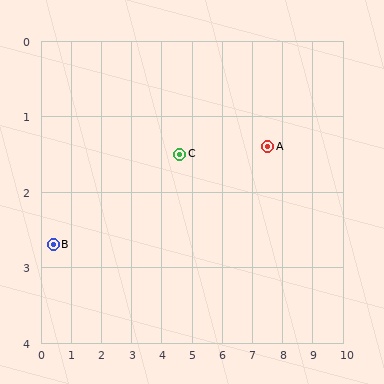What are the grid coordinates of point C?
Point C is at approximately (4.6, 1.5).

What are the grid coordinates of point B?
Point B is at approximately (0.4, 2.7).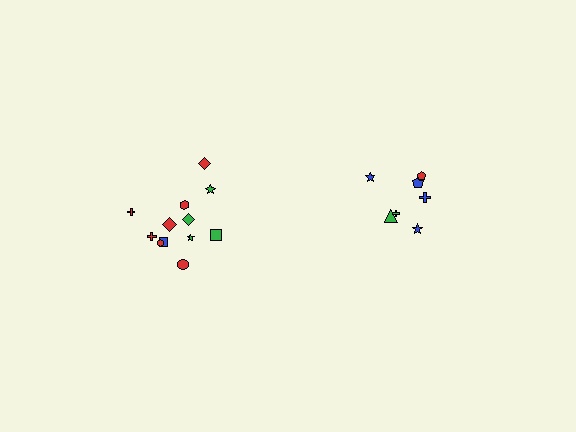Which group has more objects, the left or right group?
The left group.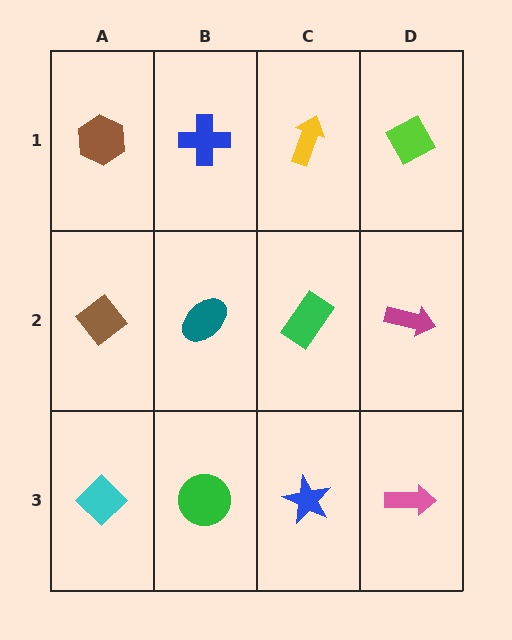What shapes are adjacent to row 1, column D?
A magenta arrow (row 2, column D), a yellow arrow (row 1, column C).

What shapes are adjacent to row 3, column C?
A green rectangle (row 2, column C), a green circle (row 3, column B), a pink arrow (row 3, column D).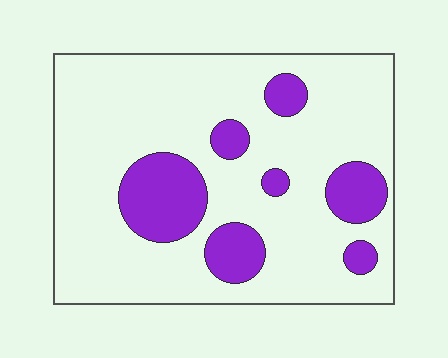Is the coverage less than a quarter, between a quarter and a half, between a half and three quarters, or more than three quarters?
Less than a quarter.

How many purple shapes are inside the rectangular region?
7.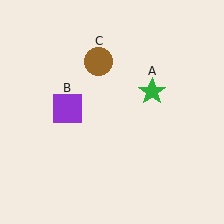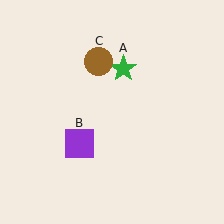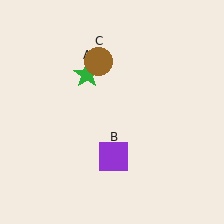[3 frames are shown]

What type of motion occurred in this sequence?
The green star (object A), purple square (object B) rotated counterclockwise around the center of the scene.